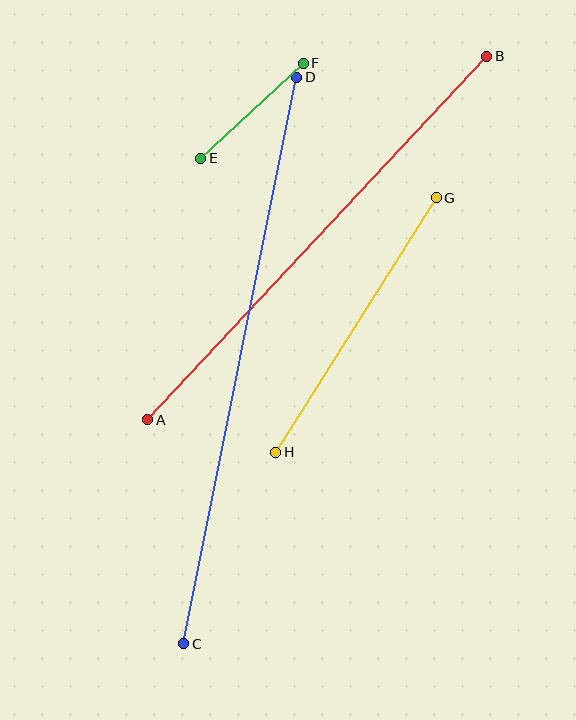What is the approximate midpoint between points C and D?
The midpoint is at approximately (240, 361) pixels.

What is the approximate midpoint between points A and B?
The midpoint is at approximately (317, 238) pixels.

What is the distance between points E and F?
The distance is approximately 140 pixels.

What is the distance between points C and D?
The distance is approximately 578 pixels.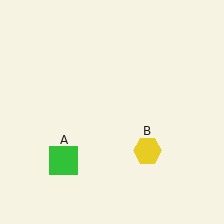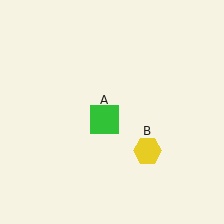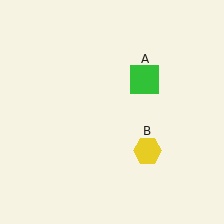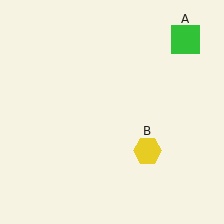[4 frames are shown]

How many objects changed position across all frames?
1 object changed position: green square (object A).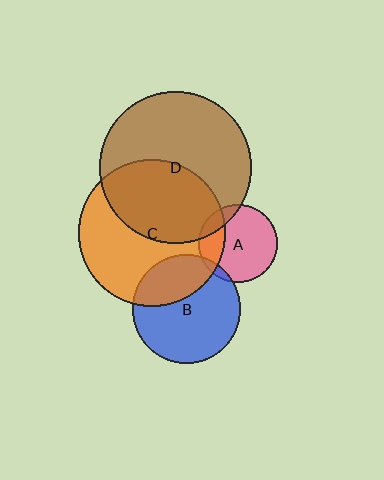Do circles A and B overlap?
Yes.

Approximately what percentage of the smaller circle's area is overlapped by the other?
Approximately 5%.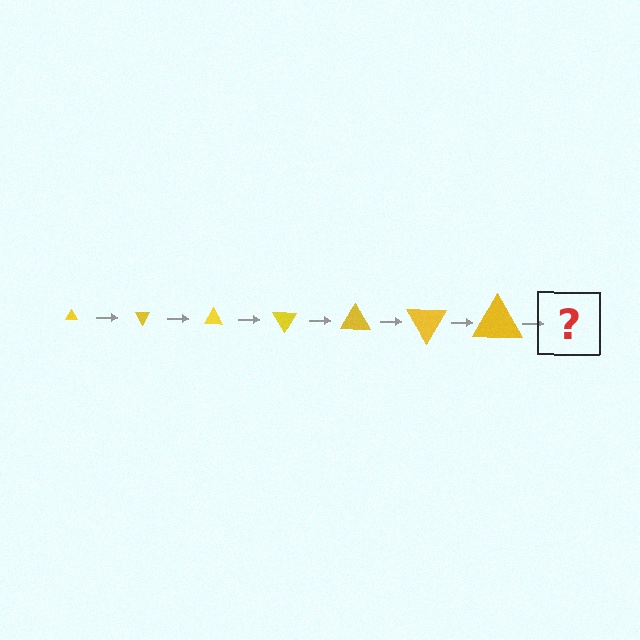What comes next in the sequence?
The next element should be a triangle, larger than the previous one and rotated 420 degrees from the start.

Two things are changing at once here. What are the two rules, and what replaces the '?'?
The two rules are that the triangle grows larger each step and it rotates 60 degrees each step. The '?' should be a triangle, larger than the previous one and rotated 420 degrees from the start.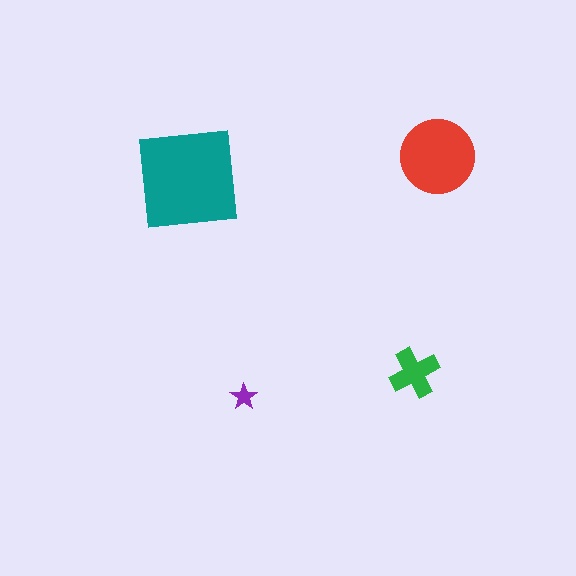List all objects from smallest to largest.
The purple star, the green cross, the red circle, the teal square.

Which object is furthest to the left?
The teal square is leftmost.